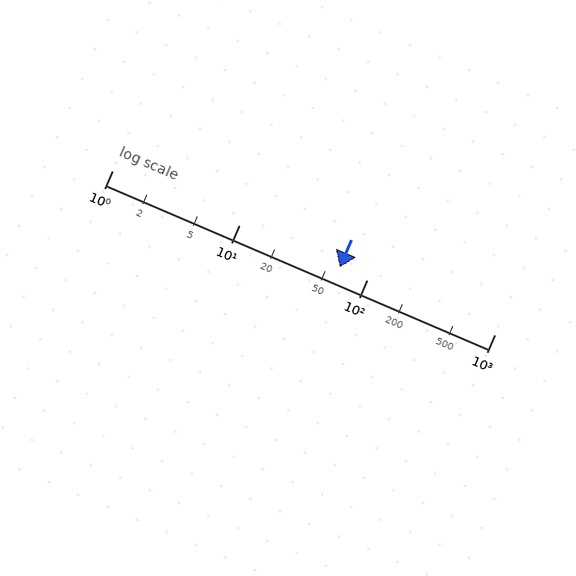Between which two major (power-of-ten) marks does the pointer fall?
The pointer is between 10 and 100.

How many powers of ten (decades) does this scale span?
The scale spans 3 decades, from 1 to 1000.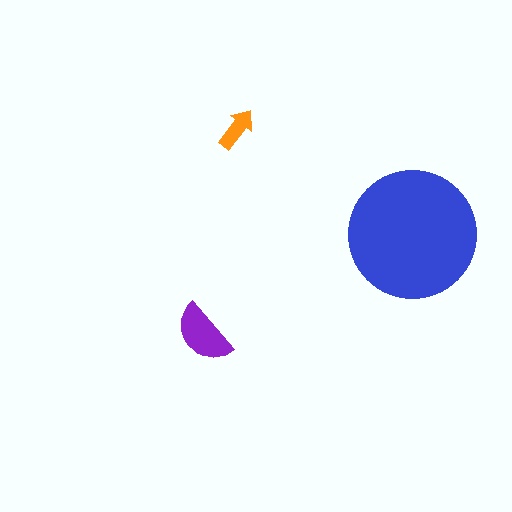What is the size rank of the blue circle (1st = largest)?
1st.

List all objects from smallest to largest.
The orange arrow, the purple semicircle, the blue circle.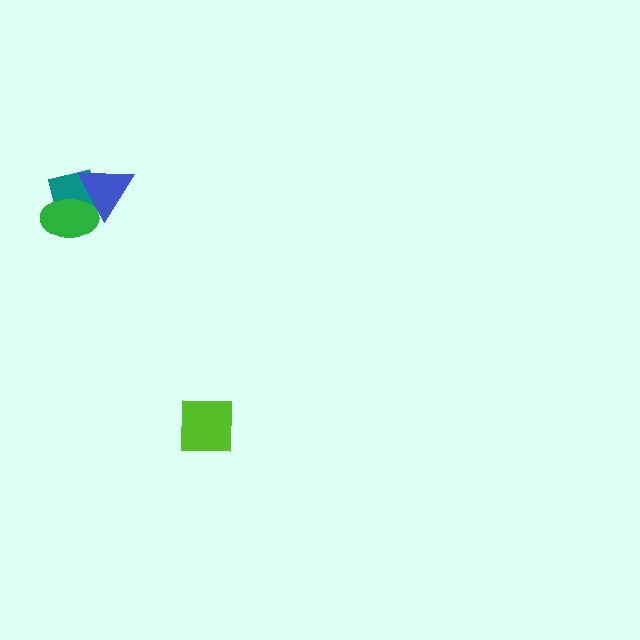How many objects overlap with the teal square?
2 objects overlap with the teal square.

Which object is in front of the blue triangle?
The green ellipse is in front of the blue triangle.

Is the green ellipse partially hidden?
No, no other shape covers it.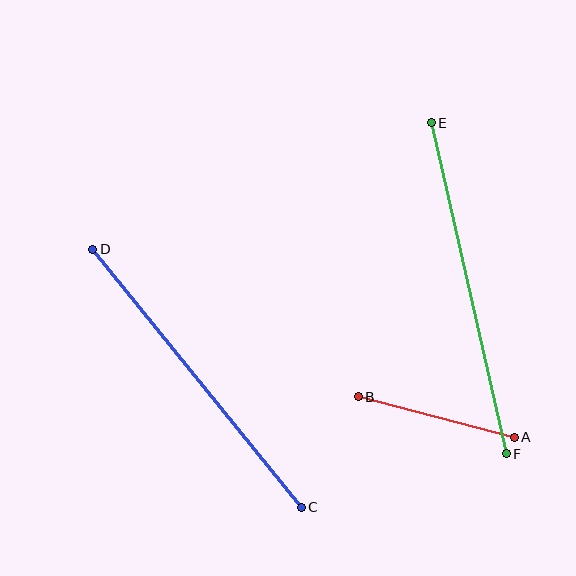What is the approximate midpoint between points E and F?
The midpoint is at approximately (469, 288) pixels.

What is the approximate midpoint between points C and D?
The midpoint is at approximately (197, 378) pixels.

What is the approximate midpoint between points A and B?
The midpoint is at approximately (436, 417) pixels.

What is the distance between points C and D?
The distance is approximately 332 pixels.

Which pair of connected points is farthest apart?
Points E and F are farthest apart.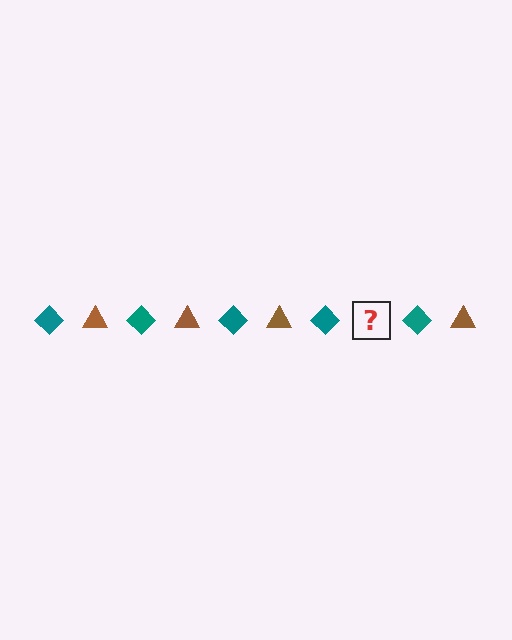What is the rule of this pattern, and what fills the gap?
The rule is that the pattern alternates between teal diamond and brown triangle. The gap should be filled with a brown triangle.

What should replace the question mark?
The question mark should be replaced with a brown triangle.